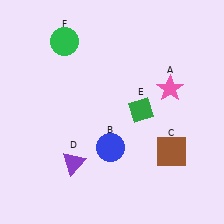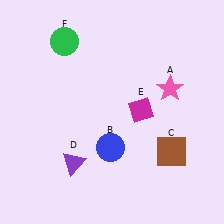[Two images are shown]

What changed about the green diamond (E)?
In Image 1, E is green. In Image 2, it changed to magenta.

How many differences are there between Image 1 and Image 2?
There is 1 difference between the two images.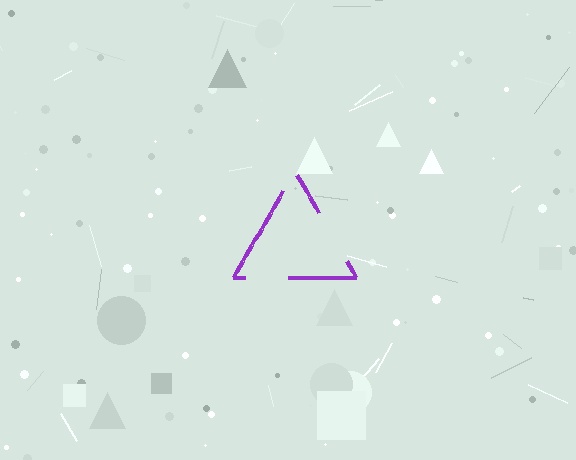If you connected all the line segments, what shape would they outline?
They would outline a triangle.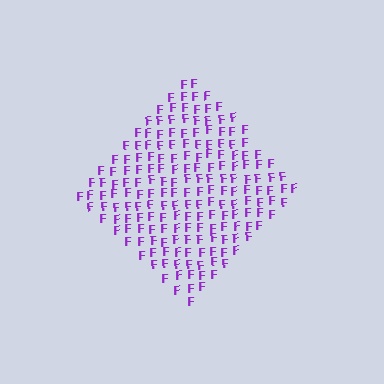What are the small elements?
The small elements are letter F's.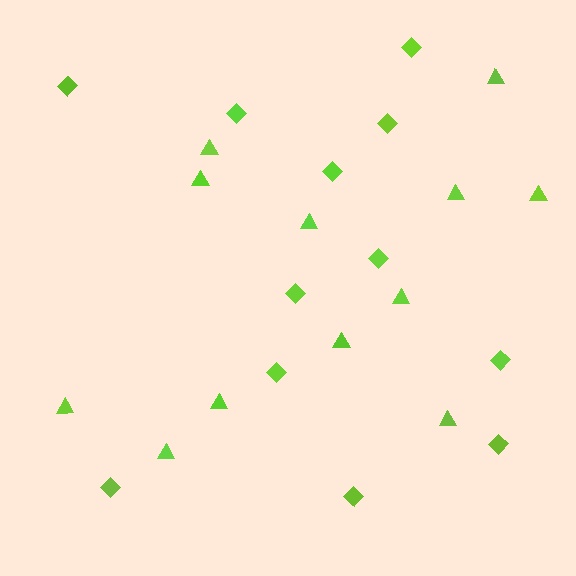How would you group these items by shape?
There are 2 groups: one group of triangles (12) and one group of diamonds (12).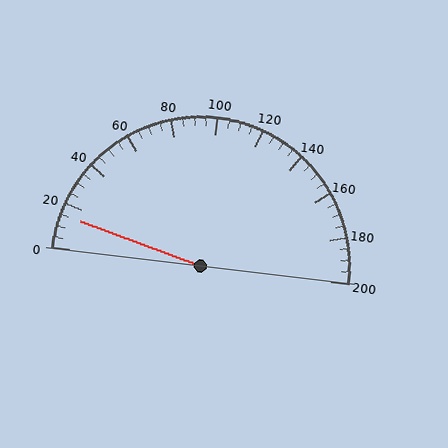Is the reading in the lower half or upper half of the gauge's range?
The reading is in the lower half of the range (0 to 200).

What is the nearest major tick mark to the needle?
The nearest major tick mark is 20.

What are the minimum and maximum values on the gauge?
The gauge ranges from 0 to 200.